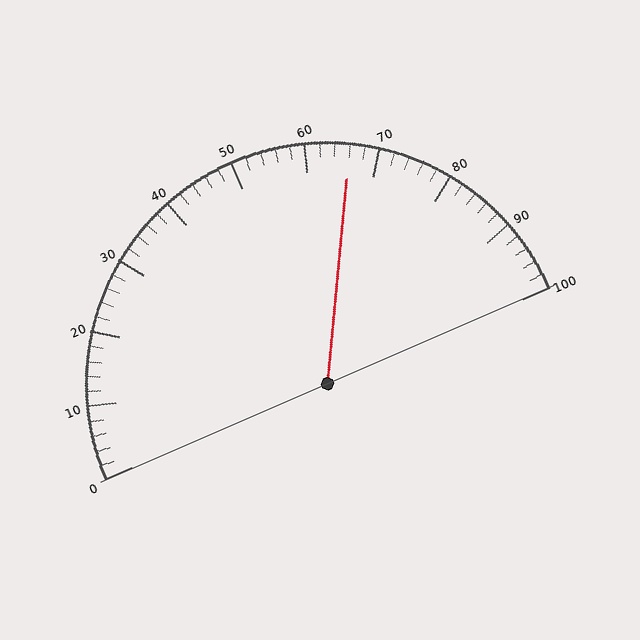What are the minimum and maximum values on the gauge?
The gauge ranges from 0 to 100.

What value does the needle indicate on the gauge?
The needle indicates approximately 66.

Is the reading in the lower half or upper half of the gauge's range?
The reading is in the upper half of the range (0 to 100).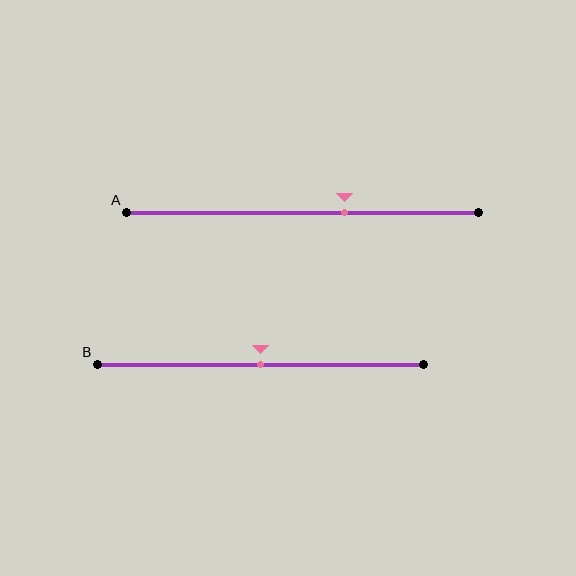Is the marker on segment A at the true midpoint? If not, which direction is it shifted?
No, the marker on segment A is shifted to the right by about 12% of the segment length.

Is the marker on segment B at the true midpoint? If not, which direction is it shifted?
Yes, the marker on segment B is at the true midpoint.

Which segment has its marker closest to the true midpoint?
Segment B has its marker closest to the true midpoint.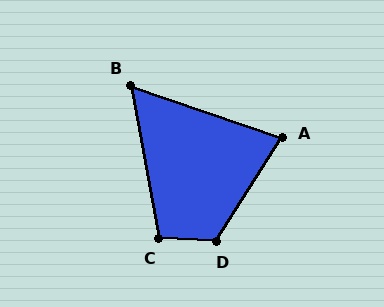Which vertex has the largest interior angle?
D, at approximately 119 degrees.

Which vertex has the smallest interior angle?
B, at approximately 61 degrees.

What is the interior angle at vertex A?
Approximately 77 degrees (acute).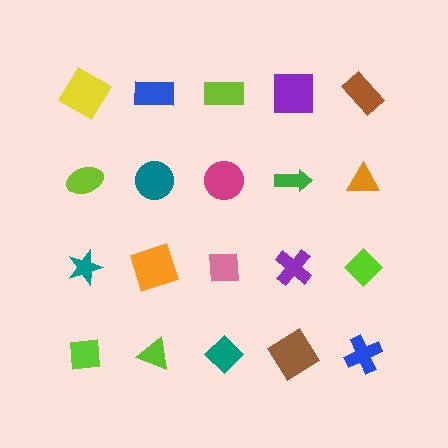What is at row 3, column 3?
A pink square.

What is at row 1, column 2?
A blue rectangle.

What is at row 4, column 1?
A lime square.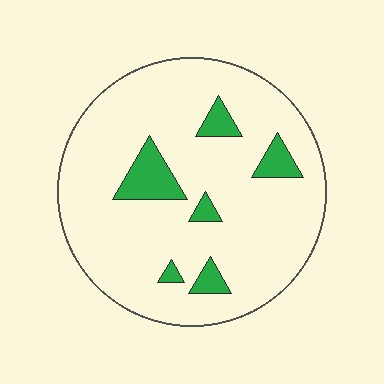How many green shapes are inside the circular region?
6.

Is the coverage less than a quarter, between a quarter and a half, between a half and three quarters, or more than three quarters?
Less than a quarter.